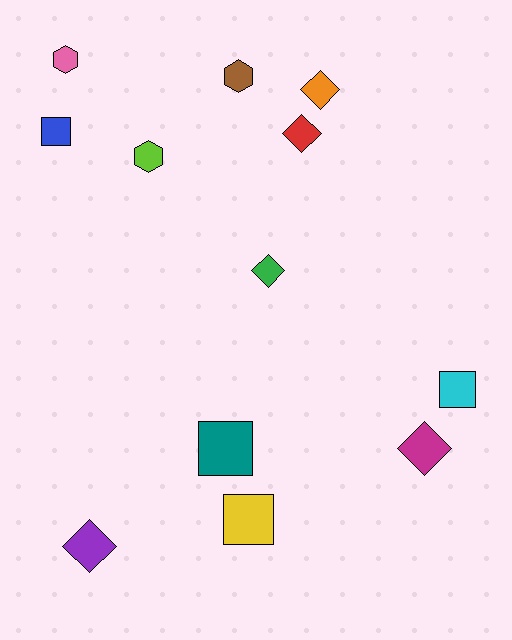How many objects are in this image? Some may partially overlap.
There are 12 objects.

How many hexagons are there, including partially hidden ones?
There are 3 hexagons.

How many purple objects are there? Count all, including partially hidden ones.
There is 1 purple object.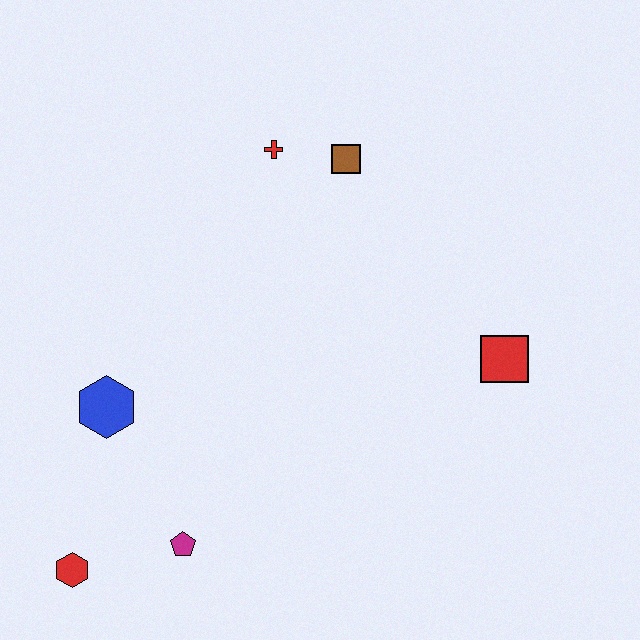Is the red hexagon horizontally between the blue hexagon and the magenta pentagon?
No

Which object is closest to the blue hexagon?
The magenta pentagon is closest to the blue hexagon.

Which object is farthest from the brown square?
The red hexagon is farthest from the brown square.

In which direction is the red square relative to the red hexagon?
The red square is to the right of the red hexagon.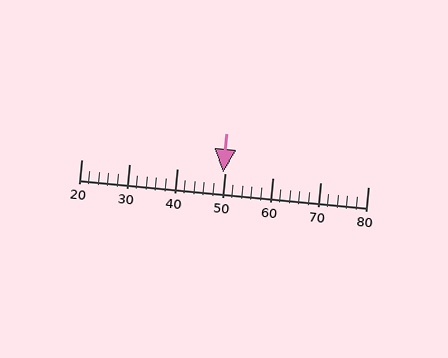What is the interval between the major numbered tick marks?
The major tick marks are spaced 10 units apart.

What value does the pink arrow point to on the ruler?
The pink arrow points to approximately 50.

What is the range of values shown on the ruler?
The ruler shows values from 20 to 80.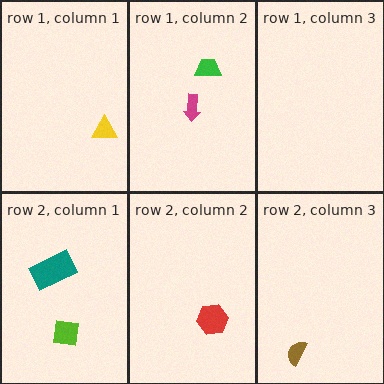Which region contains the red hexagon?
The row 2, column 2 region.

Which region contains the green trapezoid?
The row 1, column 2 region.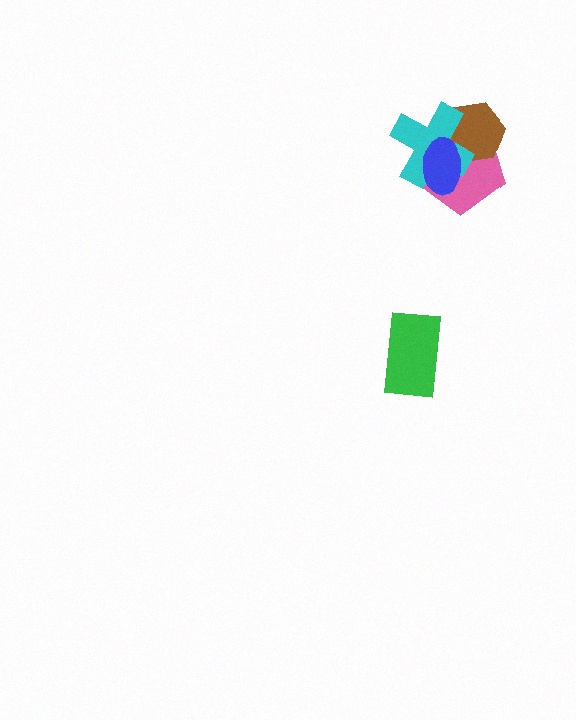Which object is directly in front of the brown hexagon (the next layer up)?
The cyan cross is directly in front of the brown hexagon.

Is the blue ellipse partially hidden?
No, no other shape covers it.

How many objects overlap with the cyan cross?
3 objects overlap with the cyan cross.